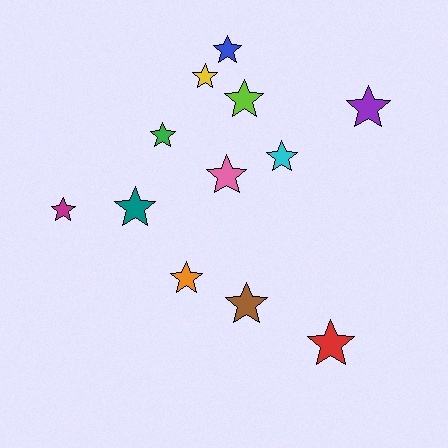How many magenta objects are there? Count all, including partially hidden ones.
There is 1 magenta object.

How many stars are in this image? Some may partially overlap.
There are 12 stars.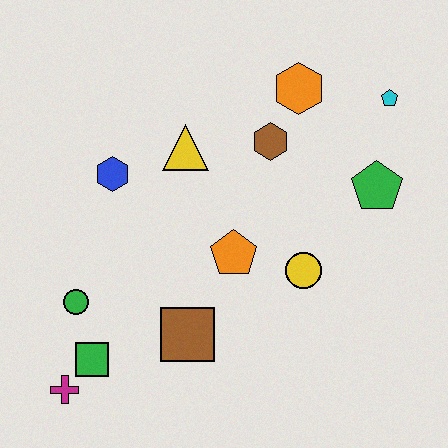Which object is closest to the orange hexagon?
The brown hexagon is closest to the orange hexagon.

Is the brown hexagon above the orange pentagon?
Yes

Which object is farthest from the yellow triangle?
The magenta cross is farthest from the yellow triangle.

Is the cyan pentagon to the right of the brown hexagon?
Yes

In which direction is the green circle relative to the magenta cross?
The green circle is above the magenta cross.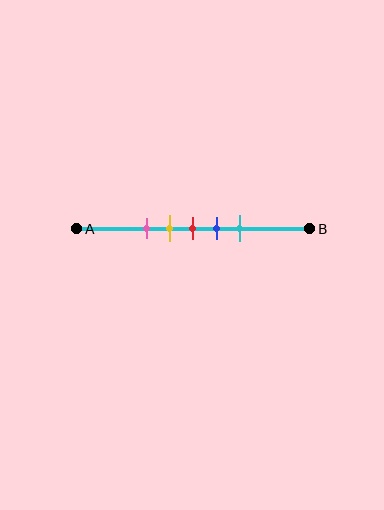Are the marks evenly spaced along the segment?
Yes, the marks are approximately evenly spaced.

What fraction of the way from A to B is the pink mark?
The pink mark is approximately 30% (0.3) of the way from A to B.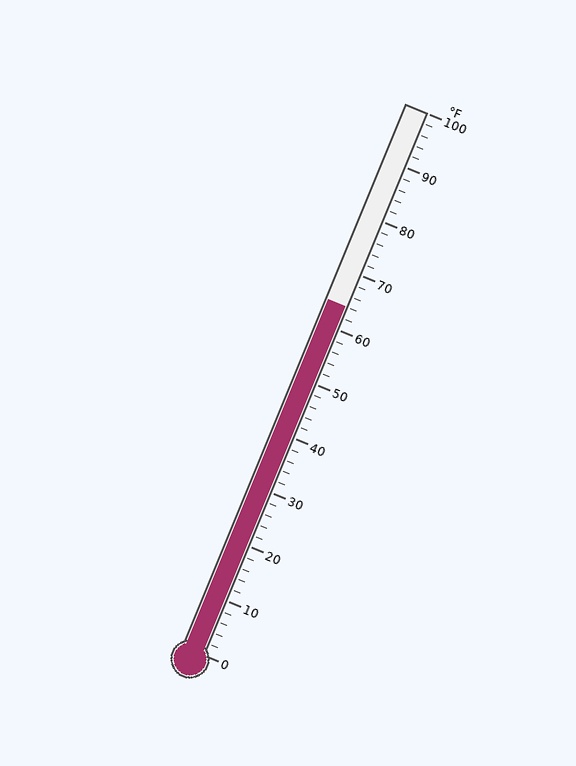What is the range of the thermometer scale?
The thermometer scale ranges from 0°F to 100°F.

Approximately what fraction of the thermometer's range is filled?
The thermometer is filled to approximately 65% of its range.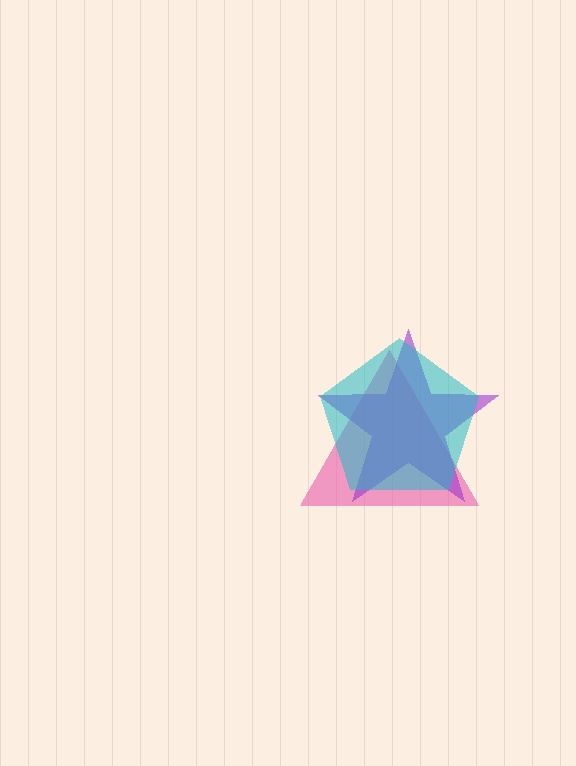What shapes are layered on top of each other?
The layered shapes are: a pink triangle, a purple star, a cyan pentagon.